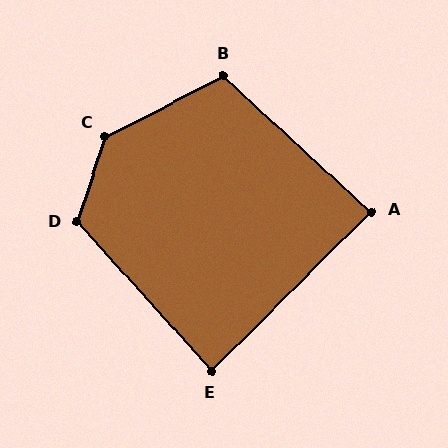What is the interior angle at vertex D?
Approximately 119 degrees (obtuse).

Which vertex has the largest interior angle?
C, at approximately 136 degrees.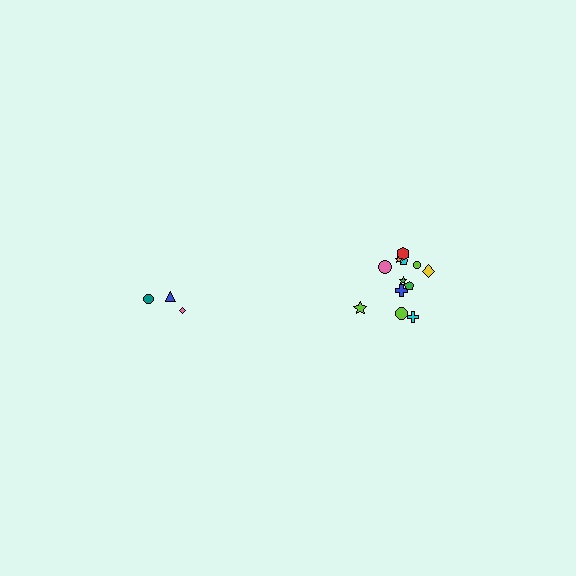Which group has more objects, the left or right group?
The right group.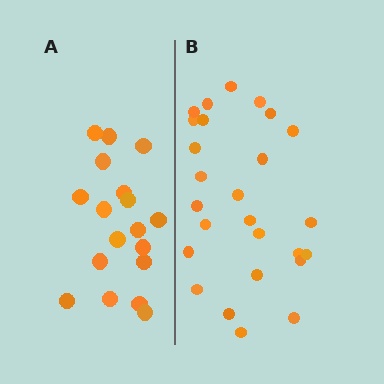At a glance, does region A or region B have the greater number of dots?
Region B (the right region) has more dots.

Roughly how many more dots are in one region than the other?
Region B has roughly 8 or so more dots than region A.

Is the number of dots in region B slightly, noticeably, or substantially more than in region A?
Region B has noticeably more, but not dramatically so. The ratio is roughly 1.4 to 1.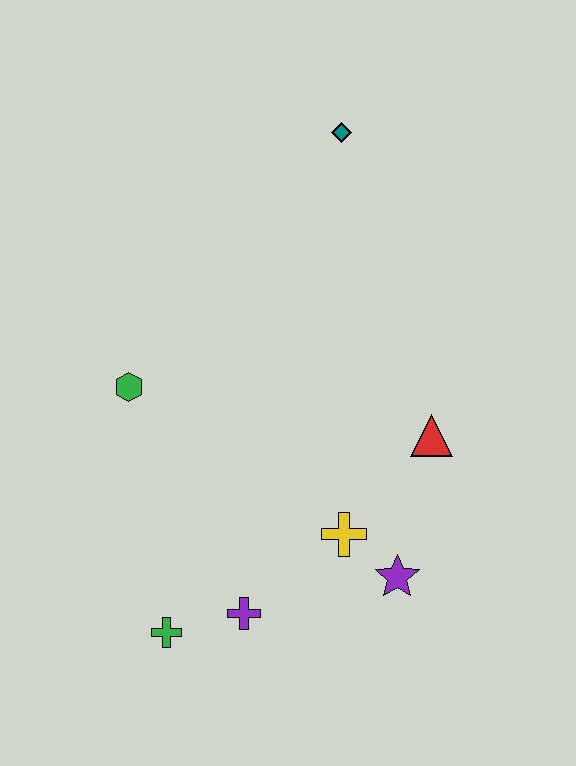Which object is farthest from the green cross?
The teal diamond is farthest from the green cross.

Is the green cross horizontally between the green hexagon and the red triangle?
Yes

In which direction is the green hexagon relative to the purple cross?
The green hexagon is above the purple cross.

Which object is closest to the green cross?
The purple cross is closest to the green cross.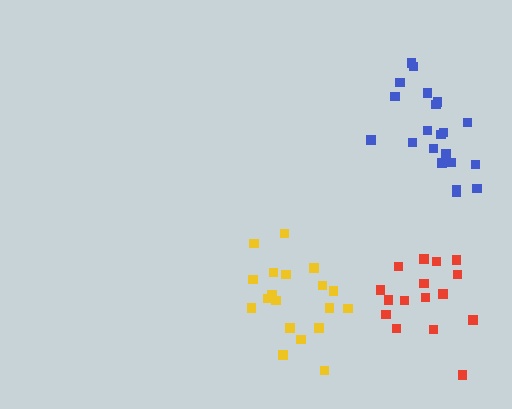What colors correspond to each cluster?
The clusters are colored: red, yellow, blue.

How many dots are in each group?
Group 1: 16 dots, Group 2: 20 dots, Group 3: 21 dots (57 total).